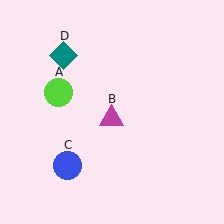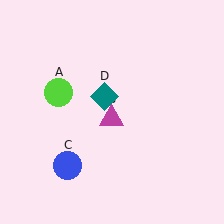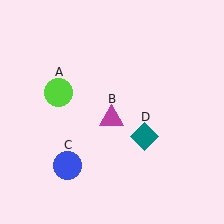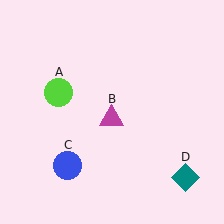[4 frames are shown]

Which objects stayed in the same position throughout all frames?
Lime circle (object A) and magenta triangle (object B) and blue circle (object C) remained stationary.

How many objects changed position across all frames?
1 object changed position: teal diamond (object D).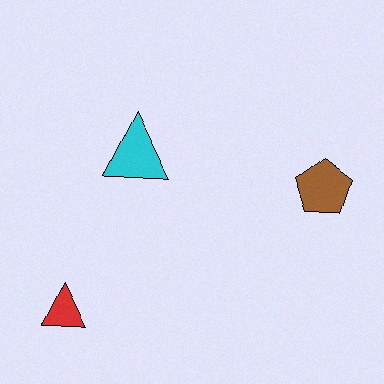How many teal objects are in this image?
There are no teal objects.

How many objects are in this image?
There are 3 objects.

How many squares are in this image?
There are no squares.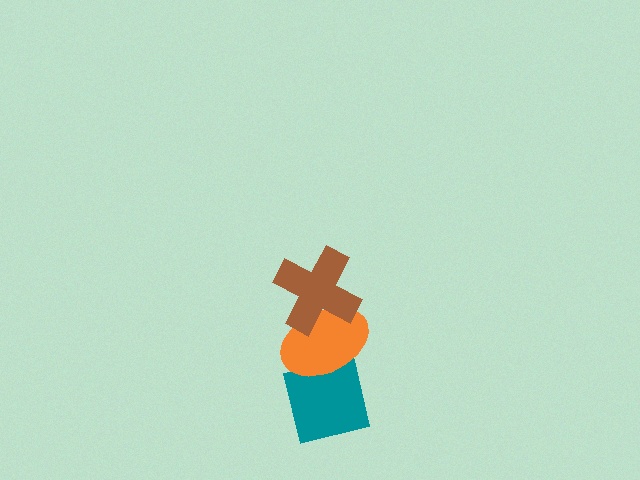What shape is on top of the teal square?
The orange ellipse is on top of the teal square.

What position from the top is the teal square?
The teal square is 3rd from the top.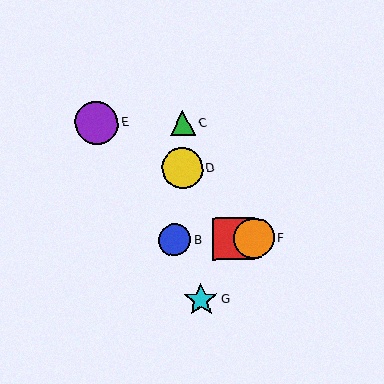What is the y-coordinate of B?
Object B is at y≈240.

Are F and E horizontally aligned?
No, F is at y≈238 and E is at y≈123.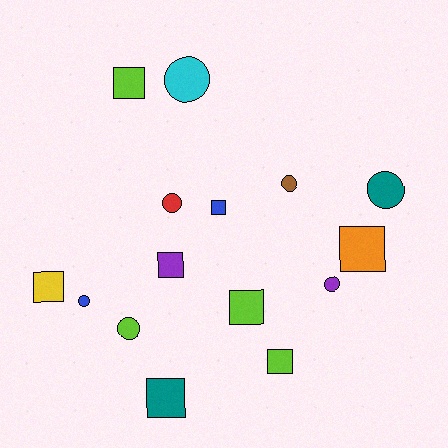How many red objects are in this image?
There is 1 red object.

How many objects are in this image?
There are 15 objects.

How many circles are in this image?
There are 7 circles.